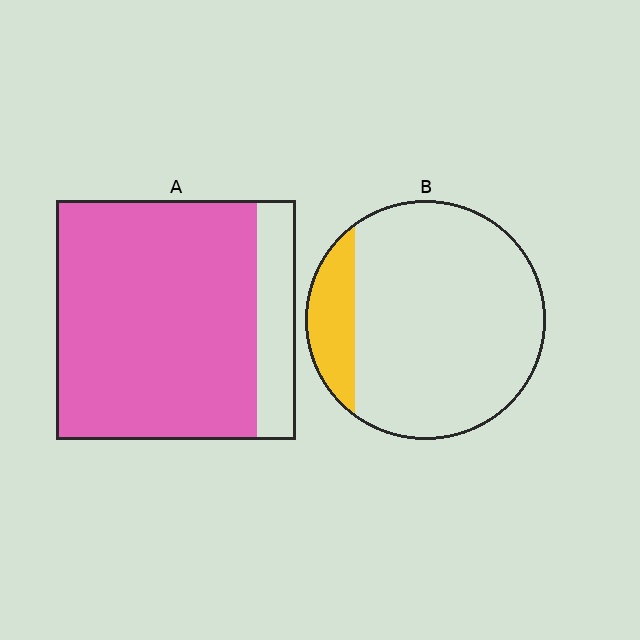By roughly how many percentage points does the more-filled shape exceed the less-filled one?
By roughly 70 percentage points (A over B).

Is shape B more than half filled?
No.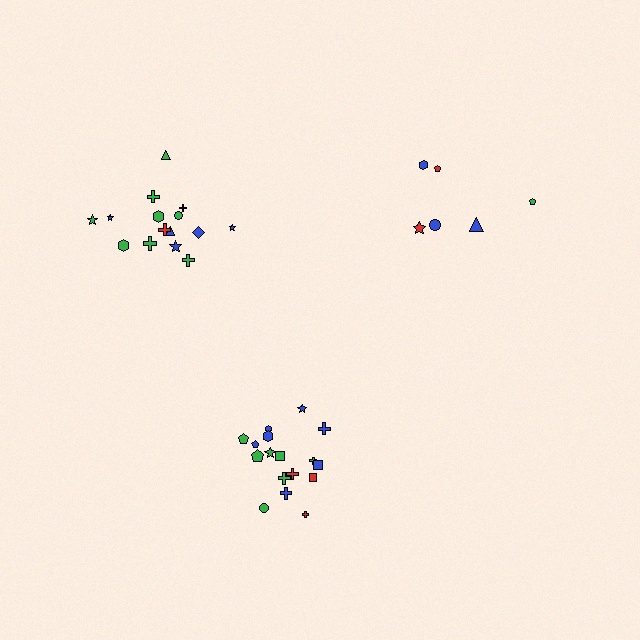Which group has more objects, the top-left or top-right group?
The top-left group.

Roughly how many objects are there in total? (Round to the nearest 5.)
Roughly 40 objects in total.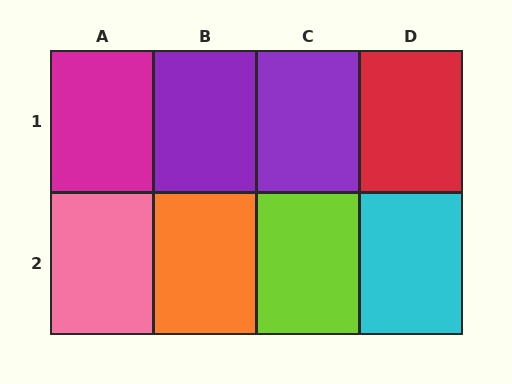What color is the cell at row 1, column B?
Purple.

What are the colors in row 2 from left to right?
Pink, orange, lime, cyan.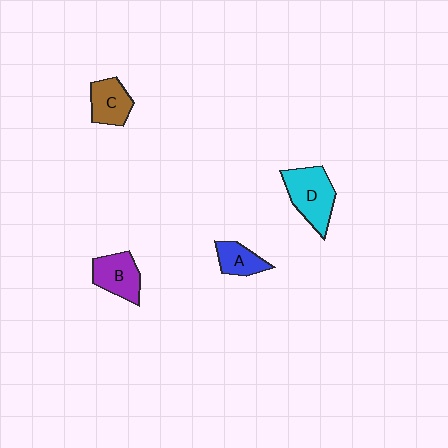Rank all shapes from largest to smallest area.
From largest to smallest: D (cyan), B (purple), C (brown), A (blue).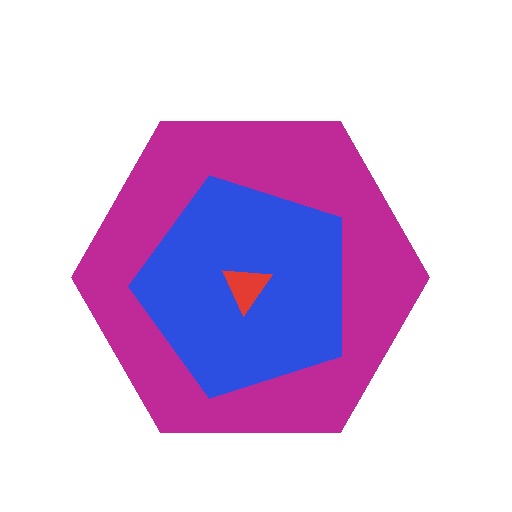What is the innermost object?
The red triangle.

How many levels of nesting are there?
3.